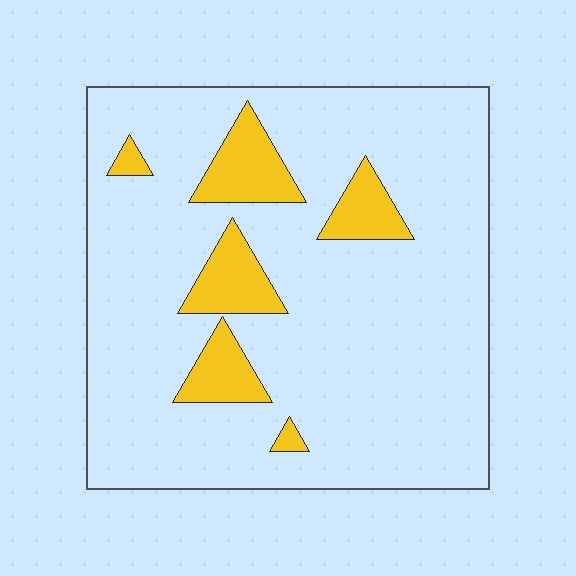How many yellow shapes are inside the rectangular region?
6.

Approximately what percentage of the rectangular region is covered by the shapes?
Approximately 15%.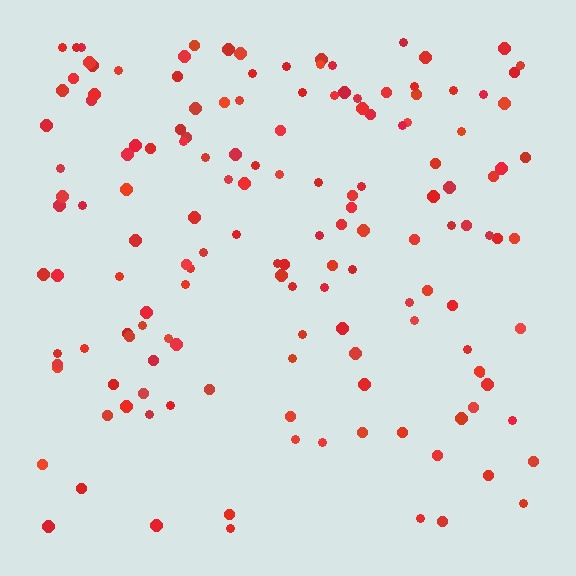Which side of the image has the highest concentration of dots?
The top.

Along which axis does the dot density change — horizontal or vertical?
Vertical.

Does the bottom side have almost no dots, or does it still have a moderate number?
Still a moderate number, just noticeably fewer than the top.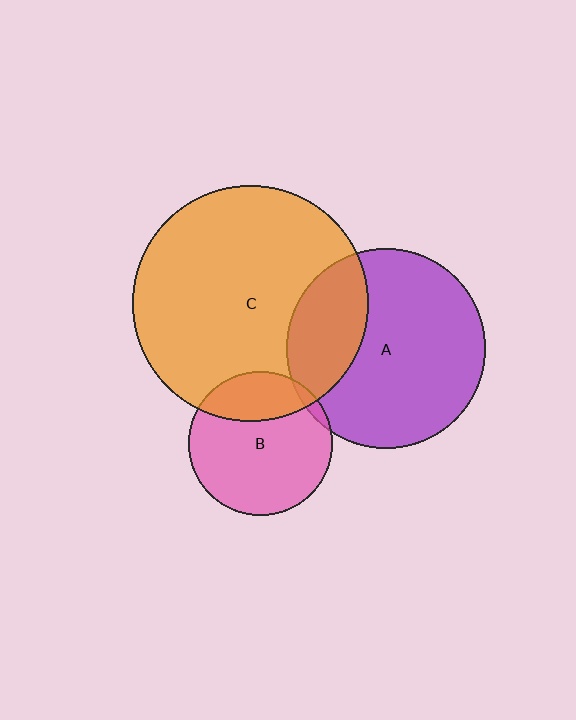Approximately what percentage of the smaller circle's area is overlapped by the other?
Approximately 25%.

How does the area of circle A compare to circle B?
Approximately 1.9 times.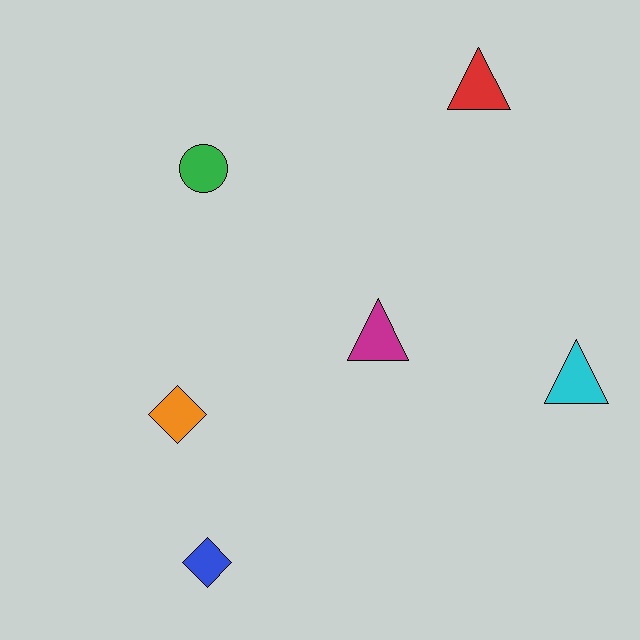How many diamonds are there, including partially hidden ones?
There are 2 diamonds.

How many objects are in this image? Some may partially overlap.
There are 6 objects.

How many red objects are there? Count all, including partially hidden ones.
There is 1 red object.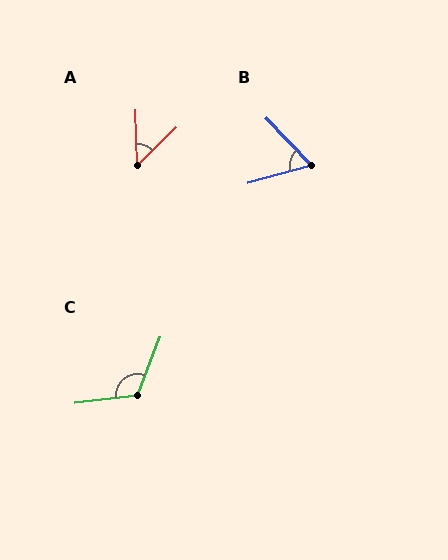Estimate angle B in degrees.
Approximately 62 degrees.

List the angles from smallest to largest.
A (48°), B (62°), C (118°).